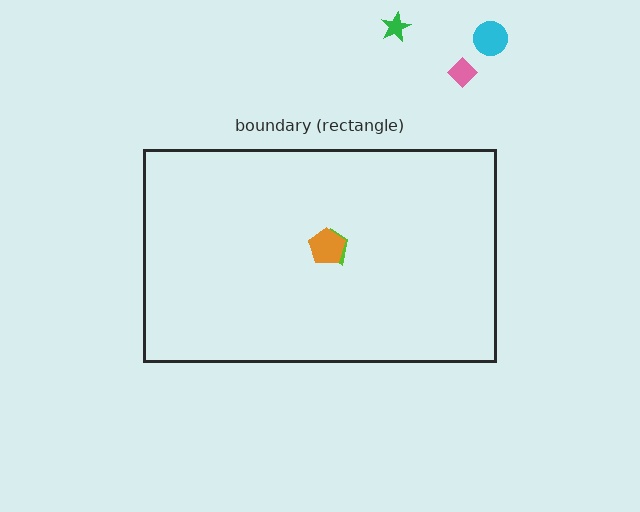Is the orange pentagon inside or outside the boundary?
Inside.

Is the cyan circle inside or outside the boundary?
Outside.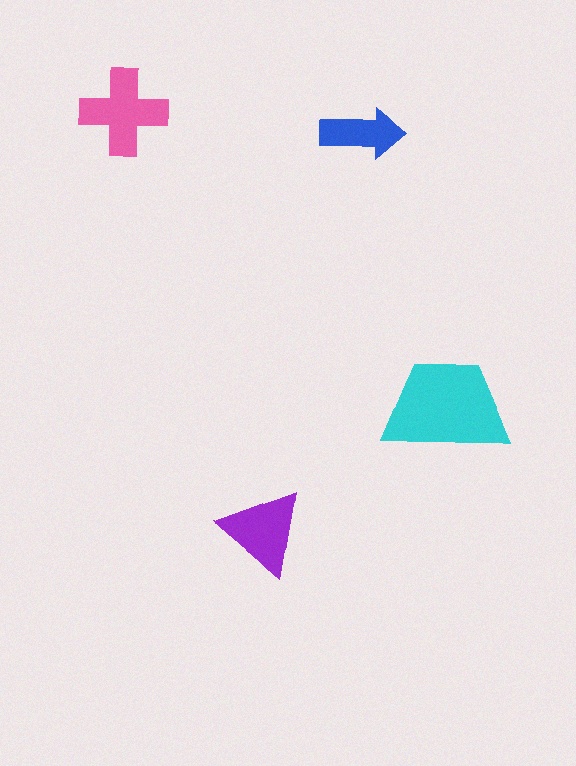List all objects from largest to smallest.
The cyan trapezoid, the pink cross, the purple triangle, the blue arrow.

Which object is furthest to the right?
The cyan trapezoid is rightmost.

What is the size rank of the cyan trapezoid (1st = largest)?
1st.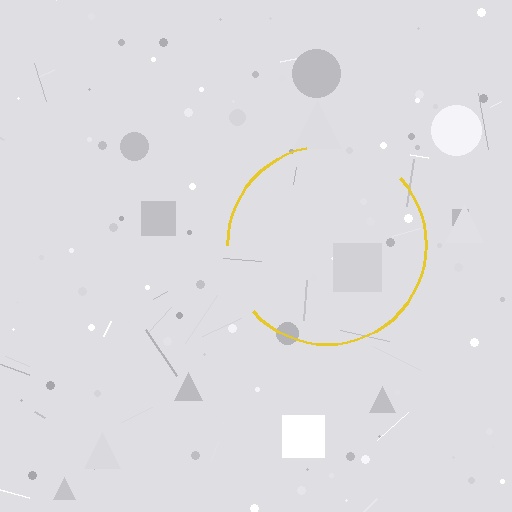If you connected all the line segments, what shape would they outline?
They would outline a circle.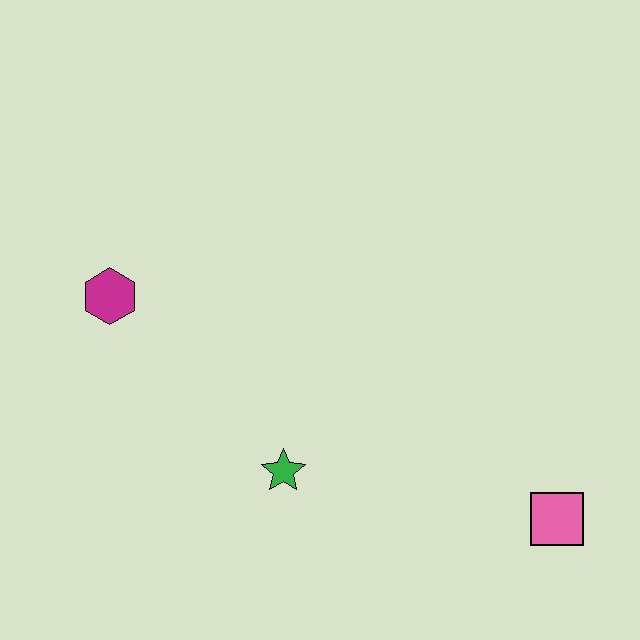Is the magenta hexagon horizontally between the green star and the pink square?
No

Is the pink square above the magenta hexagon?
No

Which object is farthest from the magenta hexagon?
The pink square is farthest from the magenta hexagon.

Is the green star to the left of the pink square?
Yes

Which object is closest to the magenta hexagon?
The green star is closest to the magenta hexagon.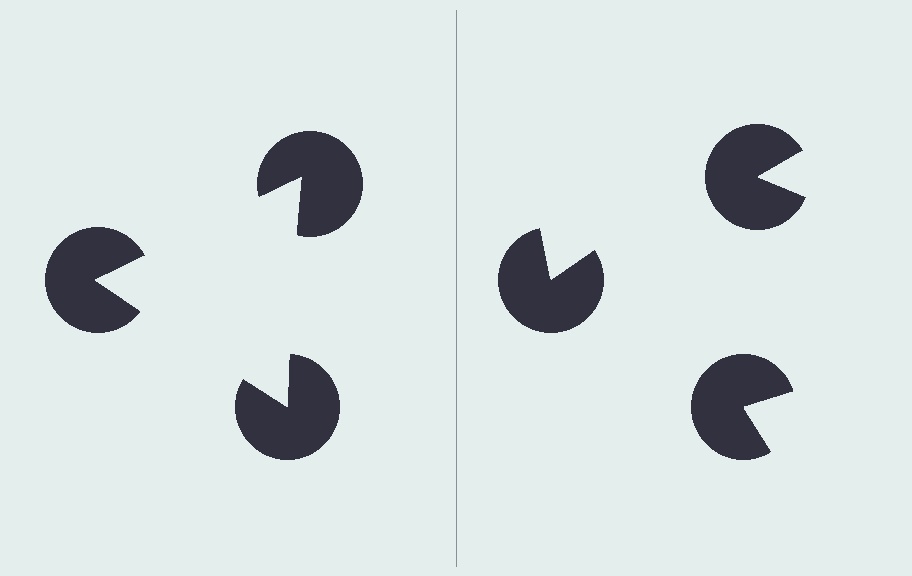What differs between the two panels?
The pac-man discs are positioned identically on both sides; only the wedge orientations differ. On the left they align to a triangle; on the right they are misaligned.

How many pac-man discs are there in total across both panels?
6 — 3 on each side.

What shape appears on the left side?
An illusory triangle.